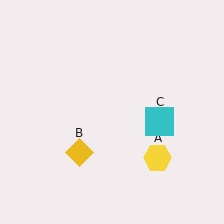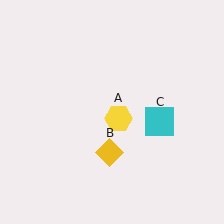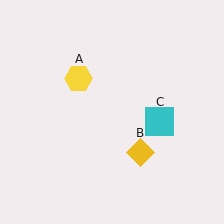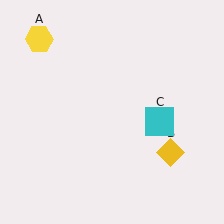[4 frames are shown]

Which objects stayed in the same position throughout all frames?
Cyan square (object C) remained stationary.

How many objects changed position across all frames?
2 objects changed position: yellow hexagon (object A), yellow diamond (object B).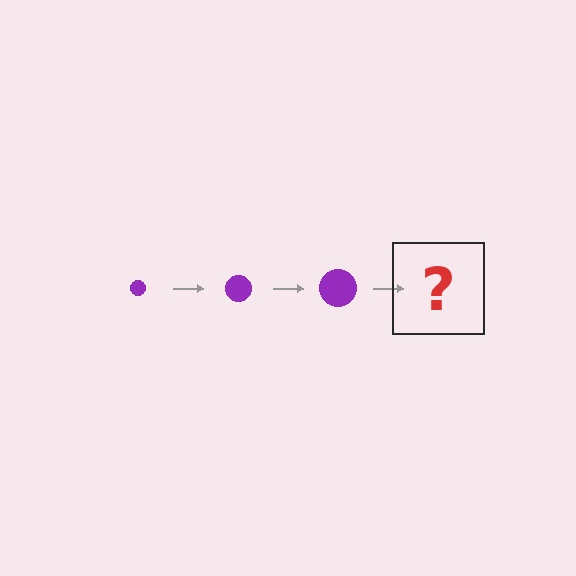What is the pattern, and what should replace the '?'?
The pattern is that the circle gets progressively larger each step. The '?' should be a purple circle, larger than the previous one.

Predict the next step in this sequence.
The next step is a purple circle, larger than the previous one.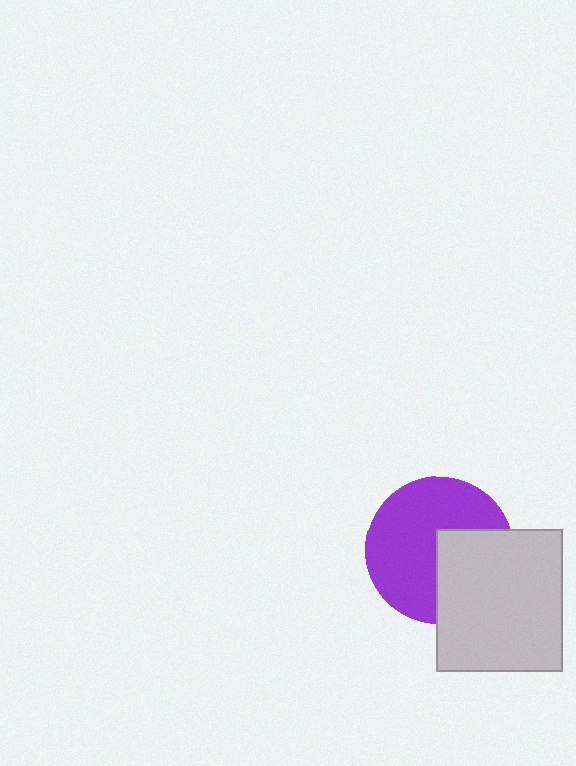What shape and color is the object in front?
The object in front is a light gray rectangle.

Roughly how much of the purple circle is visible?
About half of it is visible (roughly 64%).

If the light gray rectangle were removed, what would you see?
You would see the complete purple circle.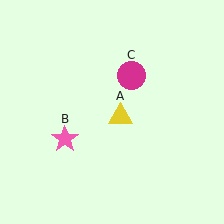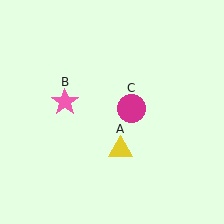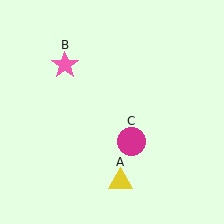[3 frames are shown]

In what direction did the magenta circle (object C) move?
The magenta circle (object C) moved down.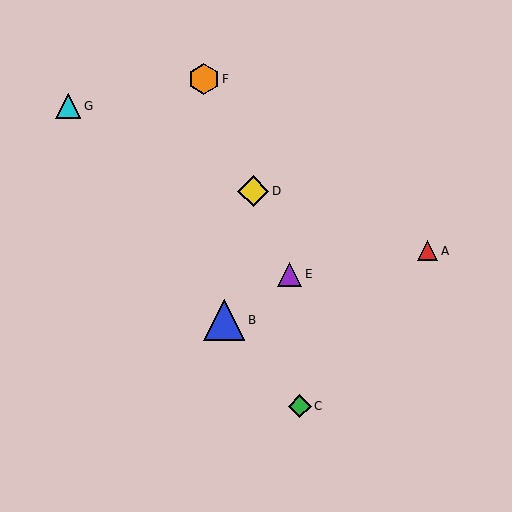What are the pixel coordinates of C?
Object C is at (300, 406).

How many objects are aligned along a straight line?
3 objects (D, E, F) are aligned along a straight line.